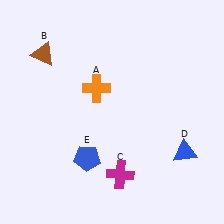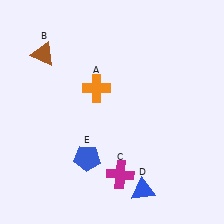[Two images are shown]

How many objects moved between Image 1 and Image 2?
1 object moved between the two images.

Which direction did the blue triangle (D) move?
The blue triangle (D) moved left.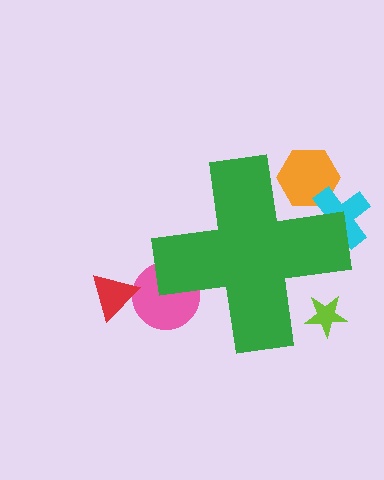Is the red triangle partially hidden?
No, the red triangle is fully visible.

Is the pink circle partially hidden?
Yes, the pink circle is partially hidden behind the green cross.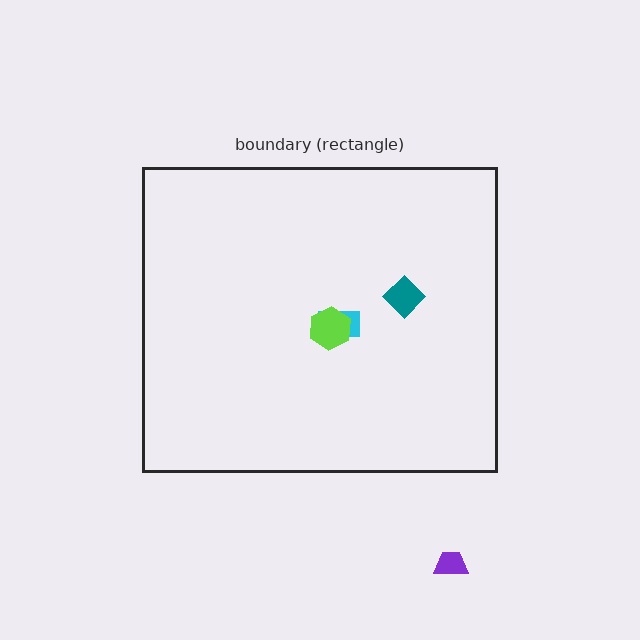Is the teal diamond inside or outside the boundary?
Inside.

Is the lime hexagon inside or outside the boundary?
Inside.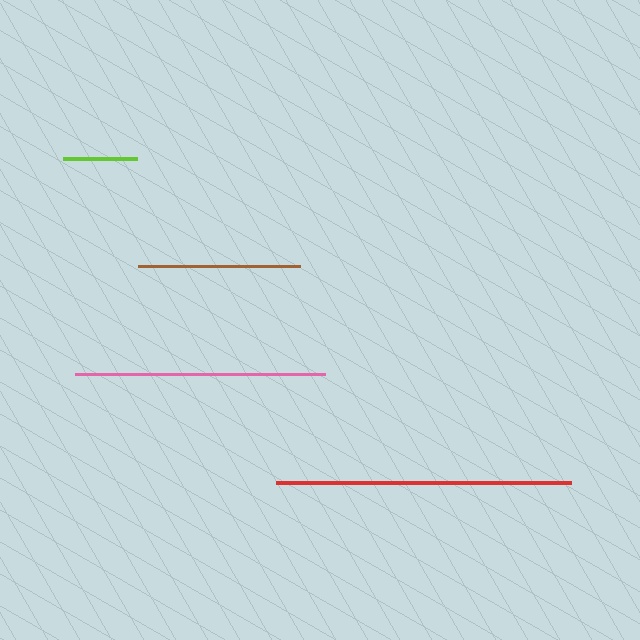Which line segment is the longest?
The red line is the longest at approximately 296 pixels.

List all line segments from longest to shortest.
From longest to shortest: red, pink, brown, lime.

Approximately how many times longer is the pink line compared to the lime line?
The pink line is approximately 3.4 times the length of the lime line.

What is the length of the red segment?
The red segment is approximately 296 pixels long.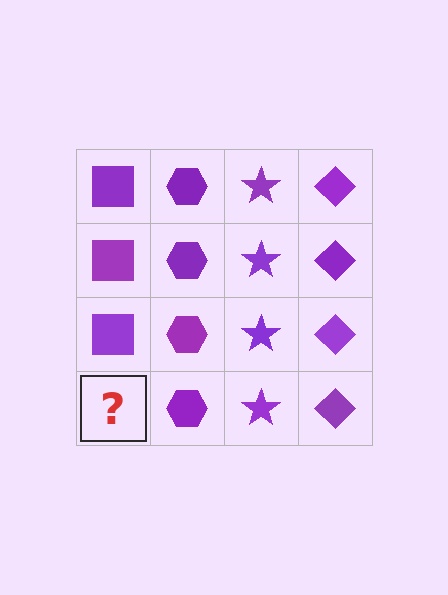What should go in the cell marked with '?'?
The missing cell should contain a purple square.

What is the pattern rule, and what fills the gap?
The rule is that each column has a consistent shape. The gap should be filled with a purple square.